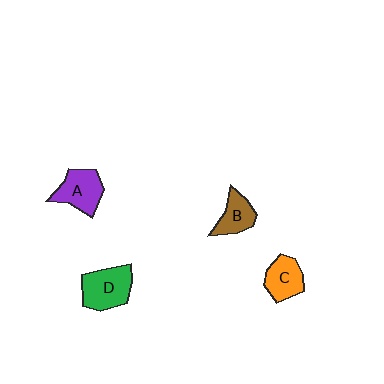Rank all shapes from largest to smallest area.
From largest to smallest: D (green), A (purple), C (orange), B (brown).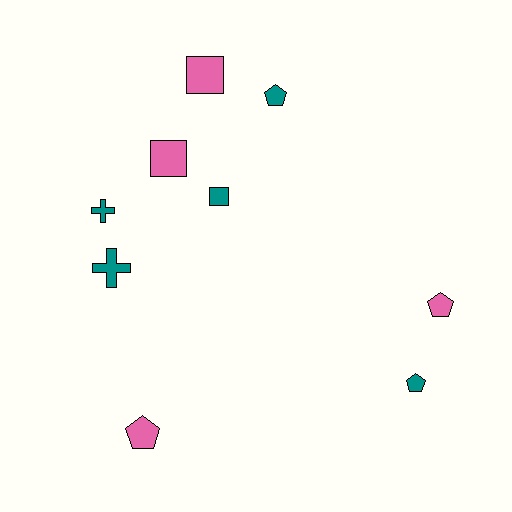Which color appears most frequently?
Teal, with 5 objects.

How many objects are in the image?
There are 9 objects.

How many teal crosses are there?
There are 2 teal crosses.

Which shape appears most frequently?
Pentagon, with 4 objects.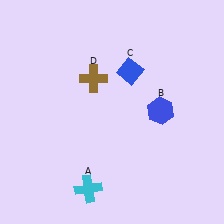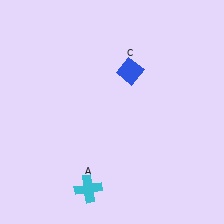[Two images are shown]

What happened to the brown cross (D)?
The brown cross (D) was removed in Image 2. It was in the top-left area of Image 1.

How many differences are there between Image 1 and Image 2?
There are 2 differences between the two images.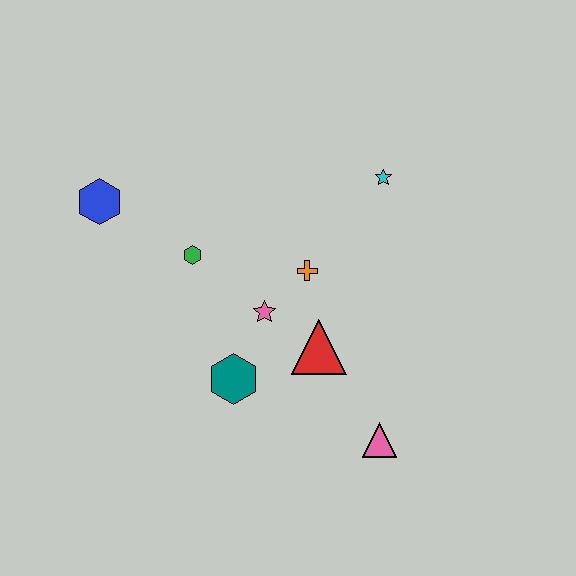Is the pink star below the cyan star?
Yes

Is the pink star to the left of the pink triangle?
Yes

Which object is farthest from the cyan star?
The blue hexagon is farthest from the cyan star.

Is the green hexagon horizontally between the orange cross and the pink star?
No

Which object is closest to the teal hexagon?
The pink star is closest to the teal hexagon.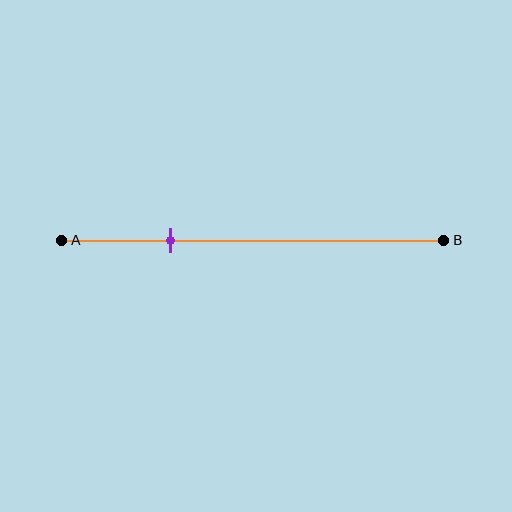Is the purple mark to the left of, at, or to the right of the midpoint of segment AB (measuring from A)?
The purple mark is to the left of the midpoint of segment AB.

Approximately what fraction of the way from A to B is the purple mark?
The purple mark is approximately 30% of the way from A to B.